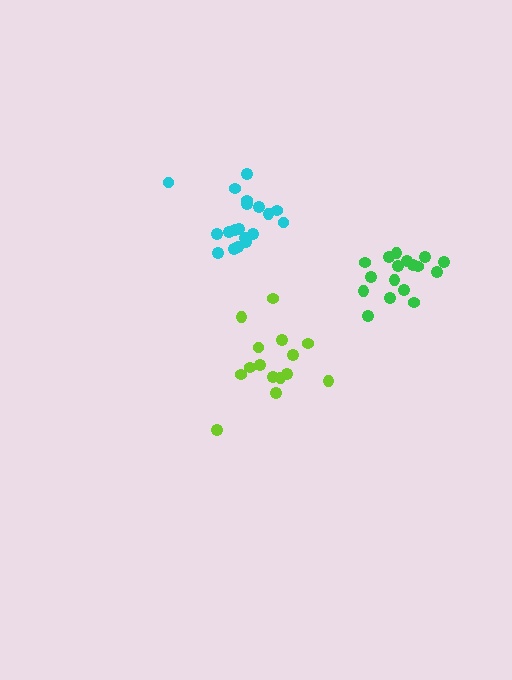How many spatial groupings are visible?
There are 3 spatial groupings.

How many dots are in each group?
Group 1: 15 dots, Group 2: 17 dots, Group 3: 20 dots (52 total).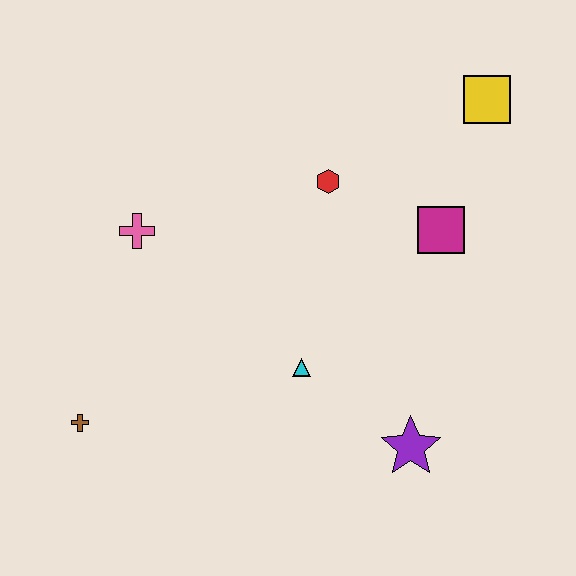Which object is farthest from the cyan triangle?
The yellow square is farthest from the cyan triangle.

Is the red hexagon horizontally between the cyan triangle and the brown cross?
No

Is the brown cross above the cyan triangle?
No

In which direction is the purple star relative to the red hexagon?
The purple star is below the red hexagon.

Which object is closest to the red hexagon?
The magenta square is closest to the red hexagon.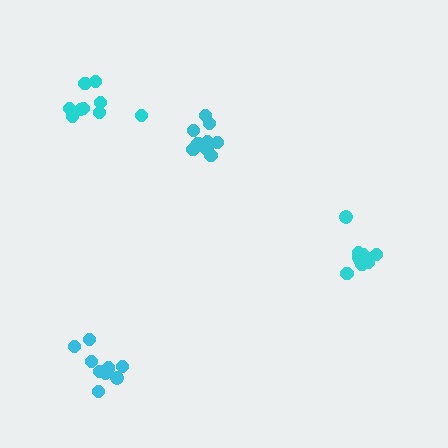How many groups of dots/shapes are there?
There are 4 groups.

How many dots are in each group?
Group 1: 9 dots, Group 2: 9 dots, Group 3: 9 dots, Group 4: 9 dots (36 total).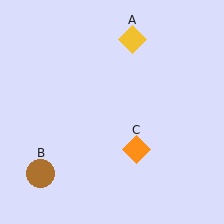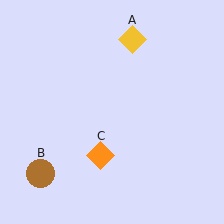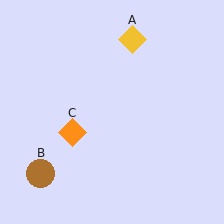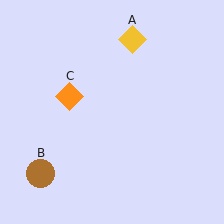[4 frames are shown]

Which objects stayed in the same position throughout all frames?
Yellow diamond (object A) and brown circle (object B) remained stationary.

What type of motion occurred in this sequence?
The orange diamond (object C) rotated clockwise around the center of the scene.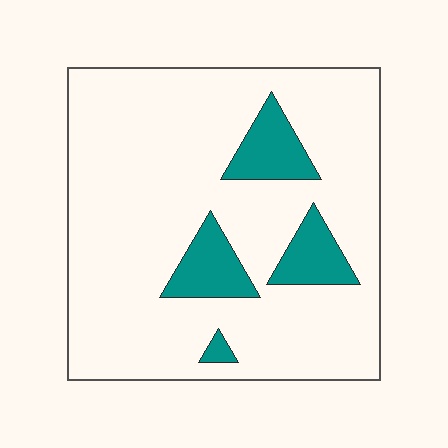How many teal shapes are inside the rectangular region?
4.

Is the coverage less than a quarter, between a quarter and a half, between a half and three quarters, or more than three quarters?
Less than a quarter.